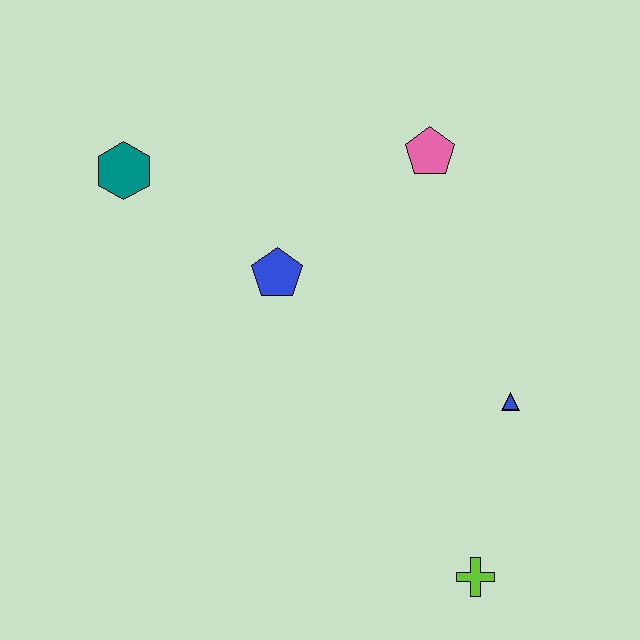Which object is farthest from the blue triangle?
The teal hexagon is farthest from the blue triangle.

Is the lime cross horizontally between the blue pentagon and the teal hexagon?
No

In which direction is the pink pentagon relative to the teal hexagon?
The pink pentagon is to the right of the teal hexagon.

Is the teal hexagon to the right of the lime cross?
No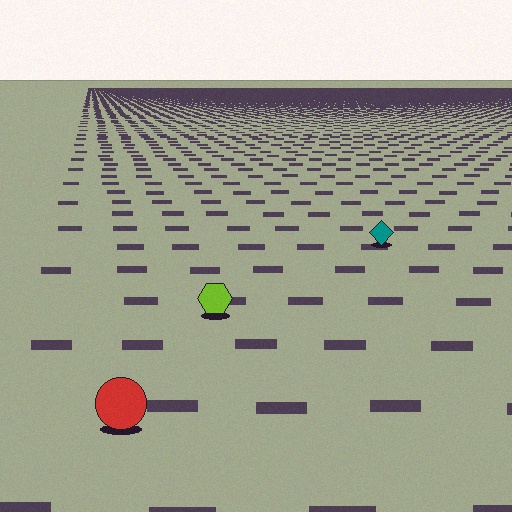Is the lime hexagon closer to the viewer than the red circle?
No. The red circle is closer — you can tell from the texture gradient: the ground texture is coarser near it.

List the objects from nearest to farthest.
From nearest to farthest: the red circle, the lime hexagon, the teal diamond.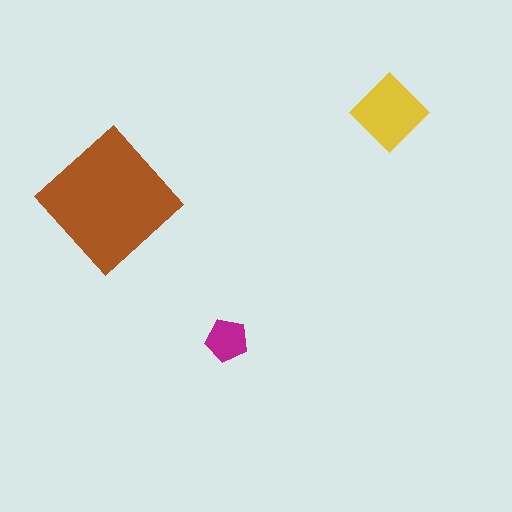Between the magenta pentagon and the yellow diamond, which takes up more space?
The yellow diamond.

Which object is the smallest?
The magenta pentagon.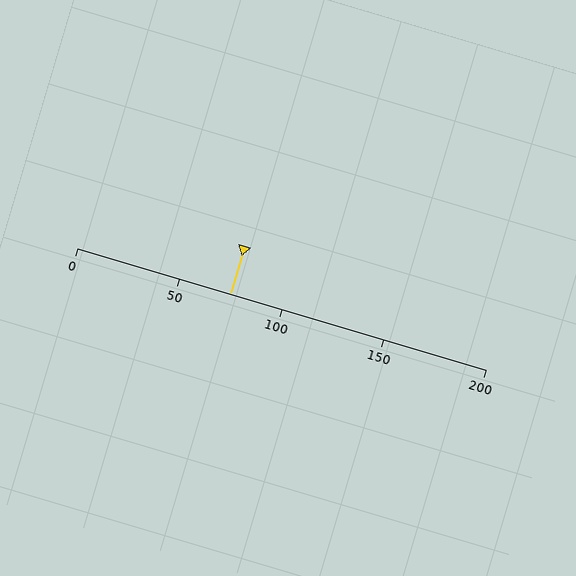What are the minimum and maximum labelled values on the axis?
The axis runs from 0 to 200.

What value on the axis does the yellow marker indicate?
The marker indicates approximately 75.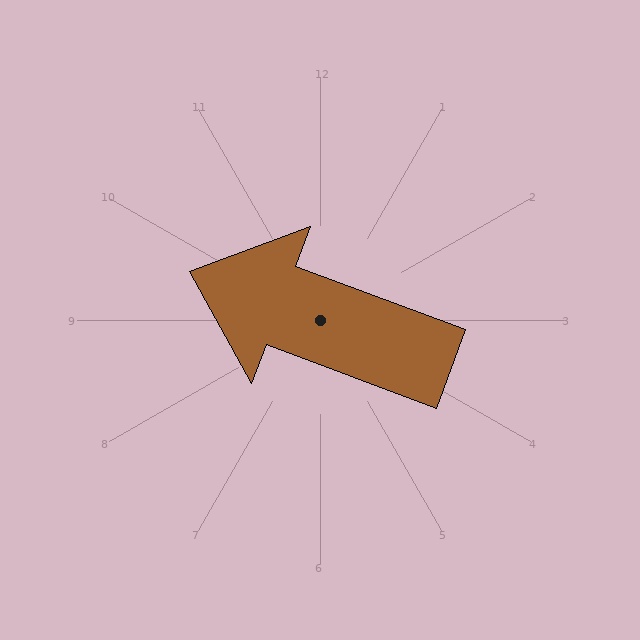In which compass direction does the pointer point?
West.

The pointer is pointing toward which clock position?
Roughly 10 o'clock.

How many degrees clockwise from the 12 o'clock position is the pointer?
Approximately 290 degrees.